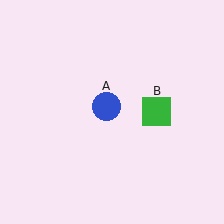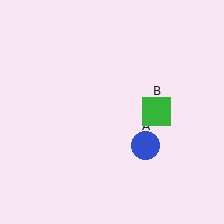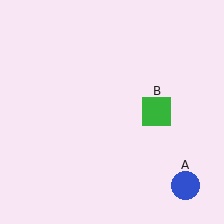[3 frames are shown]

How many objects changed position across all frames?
1 object changed position: blue circle (object A).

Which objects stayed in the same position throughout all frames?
Green square (object B) remained stationary.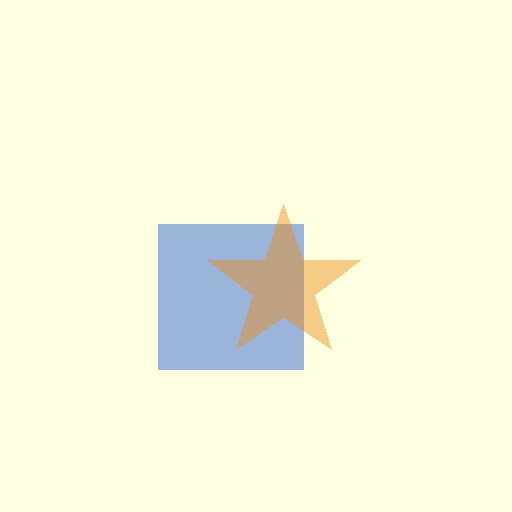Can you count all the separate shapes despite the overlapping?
Yes, there are 2 separate shapes.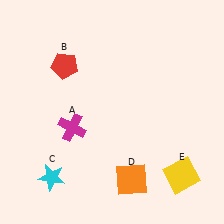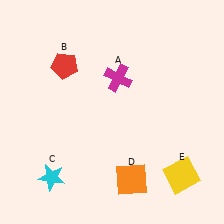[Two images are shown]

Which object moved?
The magenta cross (A) moved up.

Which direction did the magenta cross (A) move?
The magenta cross (A) moved up.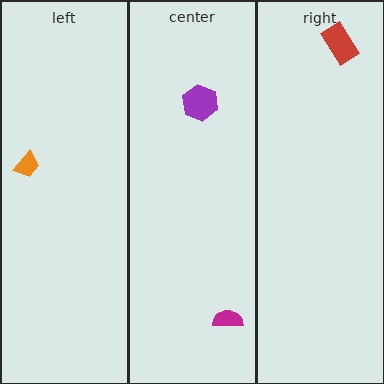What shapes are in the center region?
The magenta semicircle, the purple hexagon.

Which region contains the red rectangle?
The right region.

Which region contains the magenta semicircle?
The center region.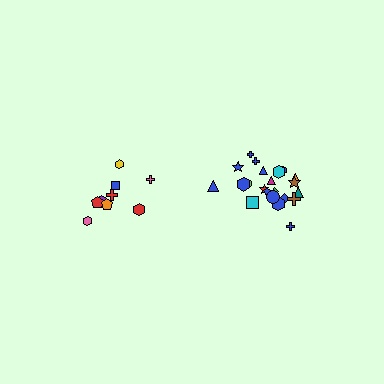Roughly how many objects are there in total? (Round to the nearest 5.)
Roughly 30 objects in total.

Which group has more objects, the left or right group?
The right group.